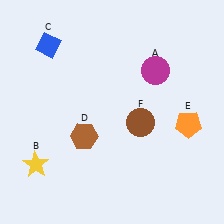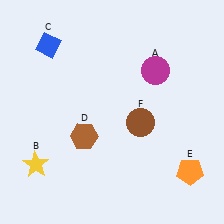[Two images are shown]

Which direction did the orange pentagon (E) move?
The orange pentagon (E) moved down.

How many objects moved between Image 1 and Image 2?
1 object moved between the two images.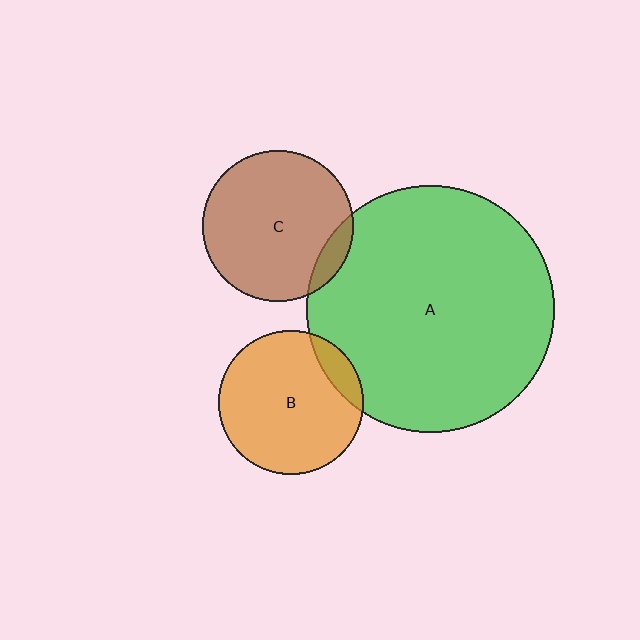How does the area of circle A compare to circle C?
Approximately 2.7 times.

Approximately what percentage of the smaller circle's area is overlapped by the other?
Approximately 10%.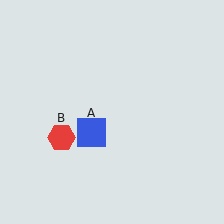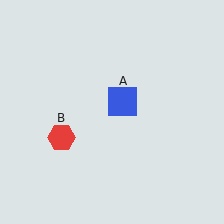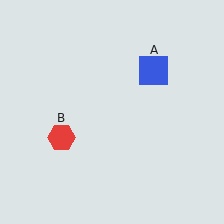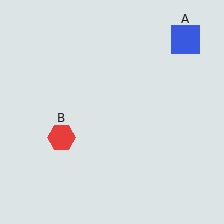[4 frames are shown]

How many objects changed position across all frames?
1 object changed position: blue square (object A).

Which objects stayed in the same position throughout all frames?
Red hexagon (object B) remained stationary.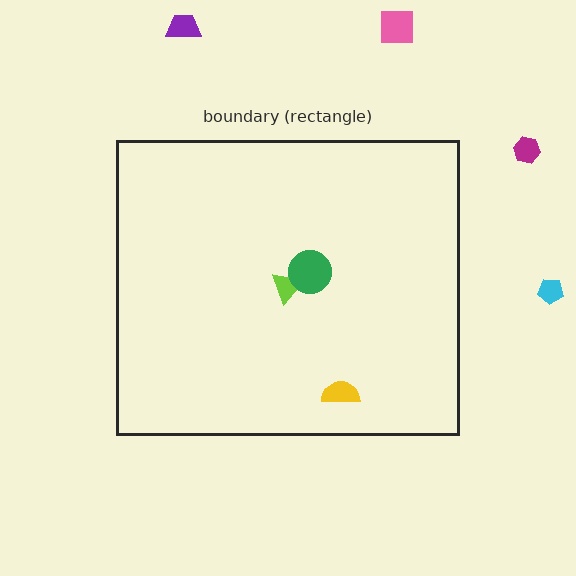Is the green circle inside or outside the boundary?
Inside.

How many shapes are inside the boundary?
3 inside, 4 outside.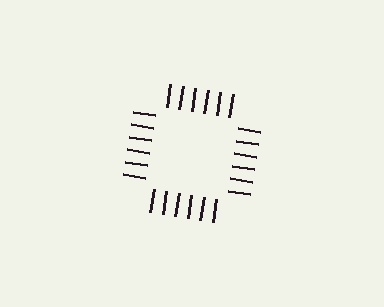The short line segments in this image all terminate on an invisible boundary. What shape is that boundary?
An illusory square — the line segments terminate on its edges but no continuous stroke is drawn.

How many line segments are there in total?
24 — 6 along each of the 4 edges.